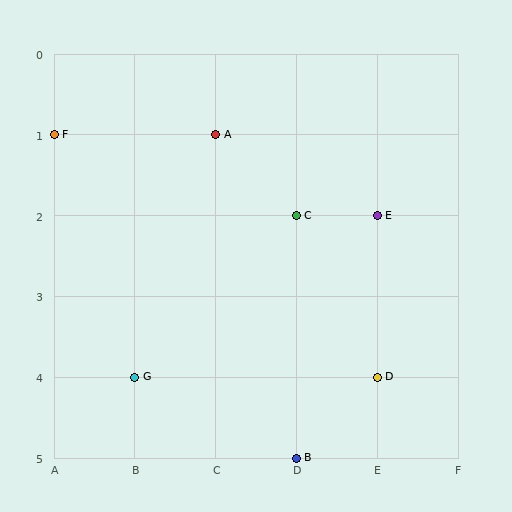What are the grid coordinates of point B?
Point B is at grid coordinates (D, 5).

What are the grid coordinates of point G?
Point G is at grid coordinates (B, 4).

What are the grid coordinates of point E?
Point E is at grid coordinates (E, 2).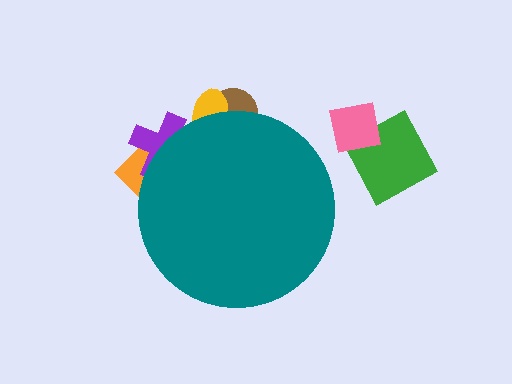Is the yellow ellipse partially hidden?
Yes, the yellow ellipse is partially hidden behind the teal circle.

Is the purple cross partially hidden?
Yes, the purple cross is partially hidden behind the teal circle.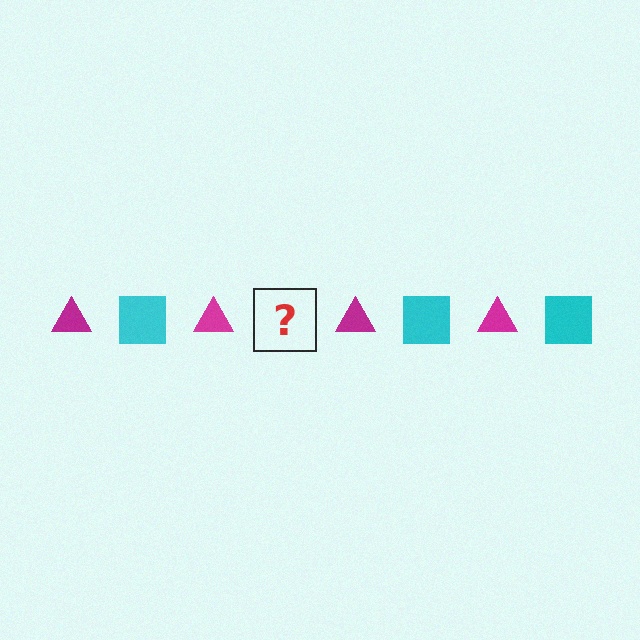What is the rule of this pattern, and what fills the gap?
The rule is that the pattern alternates between magenta triangle and cyan square. The gap should be filled with a cyan square.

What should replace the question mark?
The question mark should be replaced with a cyan square.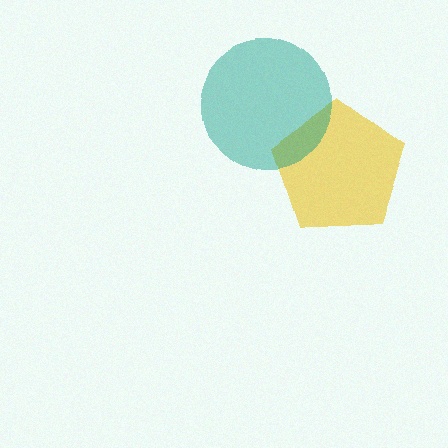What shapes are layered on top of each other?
The layered shapes are: a yellow pentagon, a teal circle.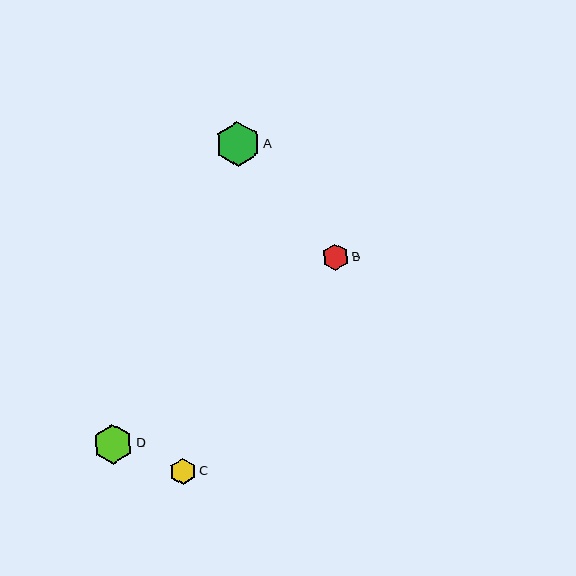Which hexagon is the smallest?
Hexagon C is the smallest with a size of approximately 26 pixels.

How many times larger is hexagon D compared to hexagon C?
Hexagon D is approximately 1.5 times the size of hexagon C.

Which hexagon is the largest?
Hexagon A is the largest with a size of approximately 45 pixels.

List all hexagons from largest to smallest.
From largest to smallest: A, D, B, C.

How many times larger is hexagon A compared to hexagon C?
Hexagon A is approximately 1.7 times the size of hexagon C.